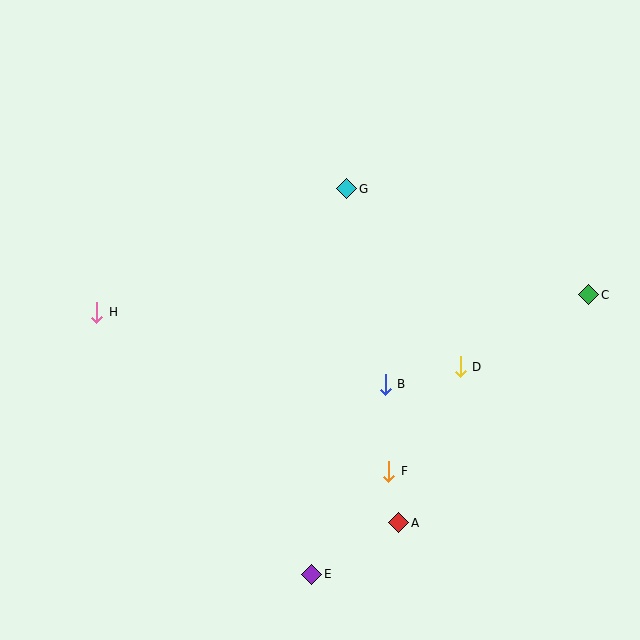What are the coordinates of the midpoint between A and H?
The midpoint between A and H is at (248, 418).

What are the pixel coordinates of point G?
Point G is at (347, 189).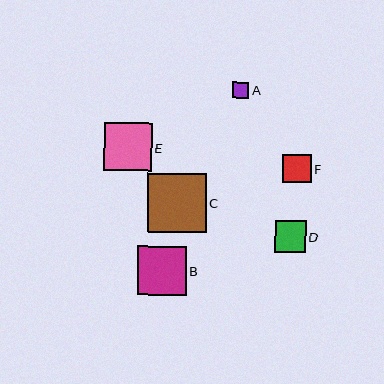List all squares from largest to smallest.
From largest to smallest: C, B, E, D, F, A.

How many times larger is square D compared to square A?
Square D is approximately 1.9 times the size of square A.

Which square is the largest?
Square C is the largest with a size of approximately 59 pixels.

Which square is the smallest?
Square A is the smallest with a size of approximately 16 pixels.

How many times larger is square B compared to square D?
Square B is approximately 1.6 times the size of square D.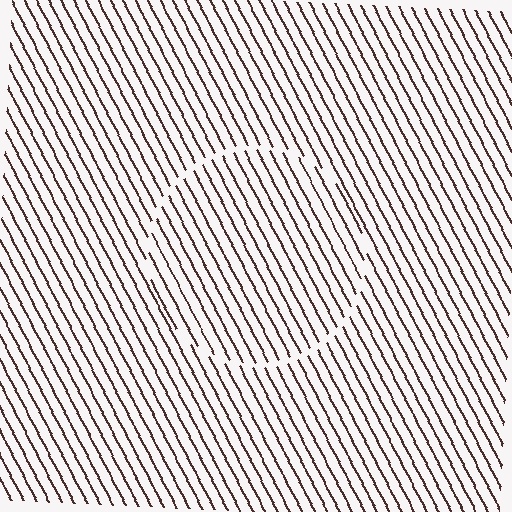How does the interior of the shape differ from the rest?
The interior of the shape contains the same grating, shifted by half a period — the contour is defined by the phase discontinuity where line-ends from the inner and outer gratings abut.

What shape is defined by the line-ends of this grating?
An illusory circle. The interior of the shape contains the same grating, shifted by half a period — the contour is defined by the phase discontinuity where line-ends from the inner and outer gratings abut.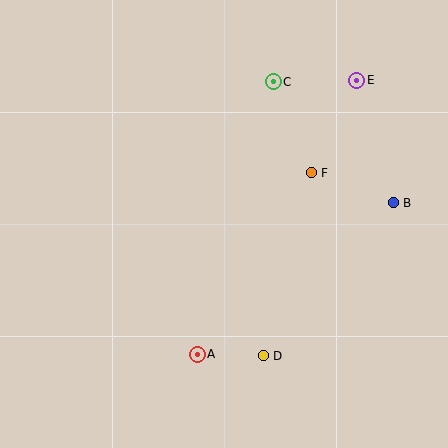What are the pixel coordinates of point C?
Point C is at (273, 82).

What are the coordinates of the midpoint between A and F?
The midpoint between A and F is at (254, 263).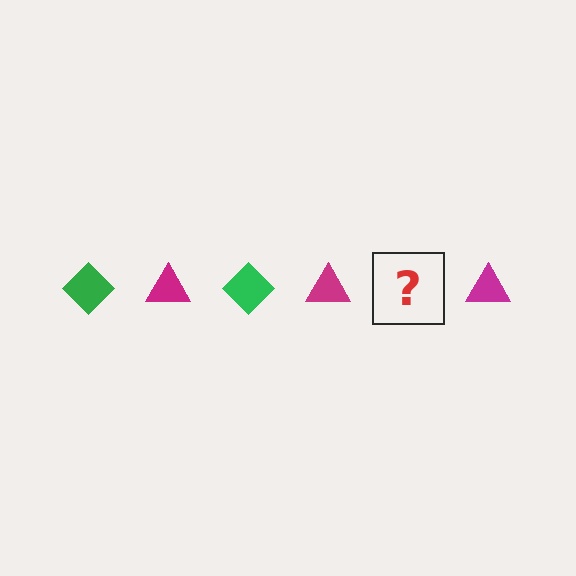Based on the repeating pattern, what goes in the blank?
The blank should be a green diamond.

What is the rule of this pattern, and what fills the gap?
The rule is that the pattern alternates between green diamond and magenta triangle. The gap should be filled with a green diamond.